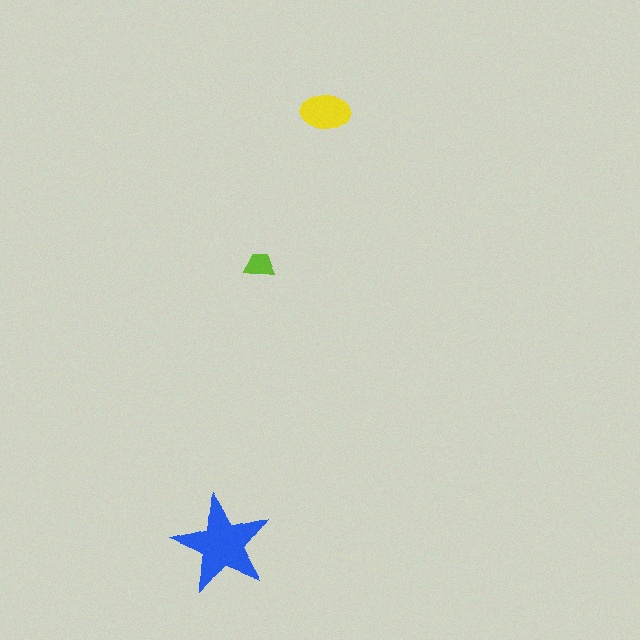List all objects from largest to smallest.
The blue star, the yellow ellipse, the lime trapezoid.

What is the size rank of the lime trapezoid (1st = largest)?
3rd.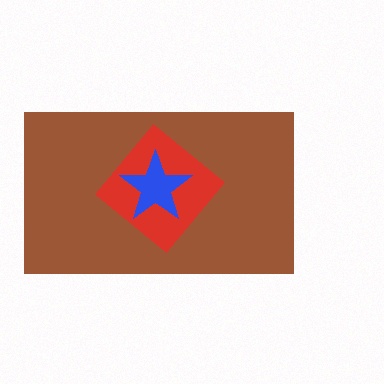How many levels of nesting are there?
3.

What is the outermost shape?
The brown rectangle.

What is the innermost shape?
The blue star.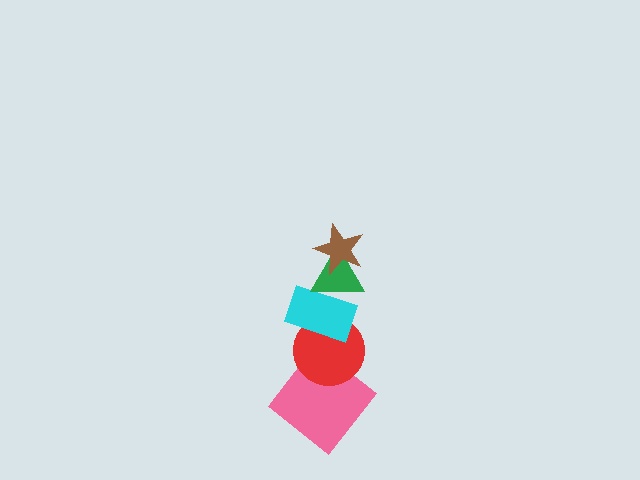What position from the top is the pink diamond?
The pink diamond is 5th from the top.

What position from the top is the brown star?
The brown star is 1st from the top.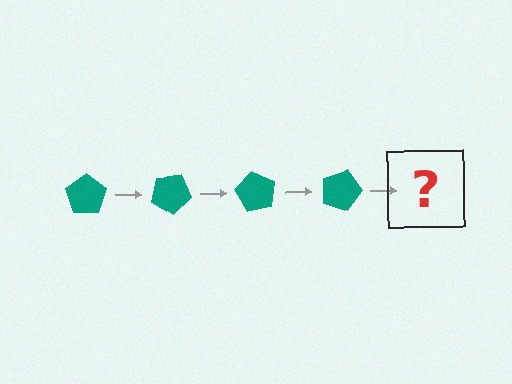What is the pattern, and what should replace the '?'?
The pattern is that the pentagon rotates 30 degrees each step. The '?' should be a teal pentagon rotated 120 degrees.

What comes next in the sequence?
The next element should be a teal pentagon rotated 120 degrees.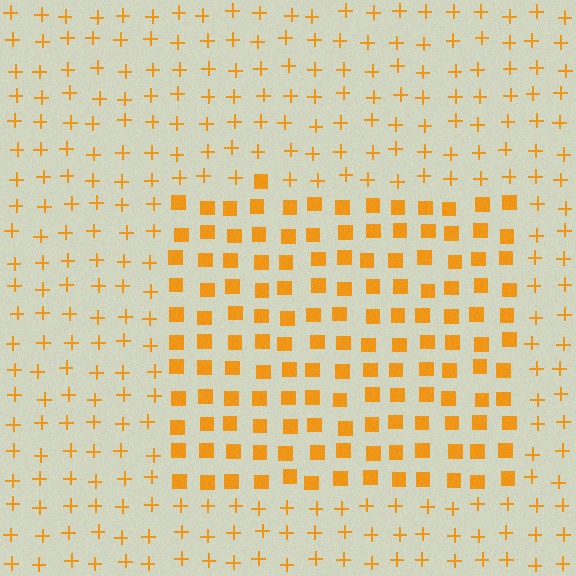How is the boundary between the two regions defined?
The boundary is defined by a change in element shape: squares inside vs. plus signs outside. All elements share the same color and spacing.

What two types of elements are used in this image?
The image uses squares inside the rectangle region and plus signs outside it.